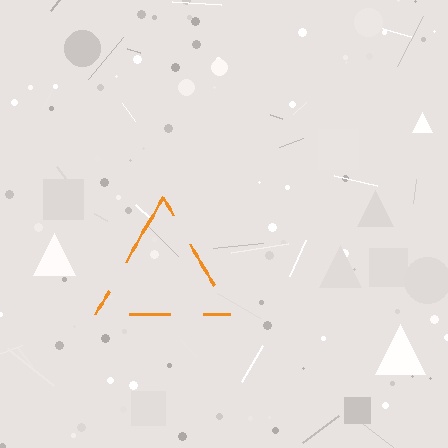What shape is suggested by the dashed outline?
The dashed outline suggests a triangle.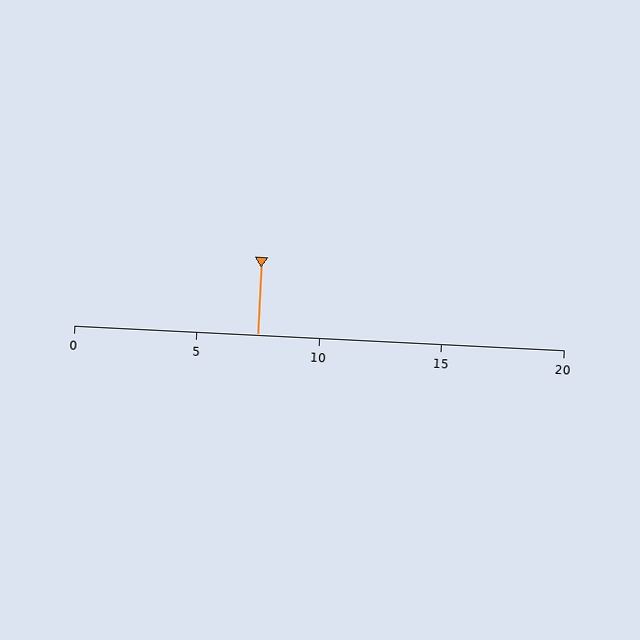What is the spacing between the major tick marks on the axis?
The major ticks are spaced 5 apart.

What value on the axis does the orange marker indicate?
The marker indicates approximately 7.5.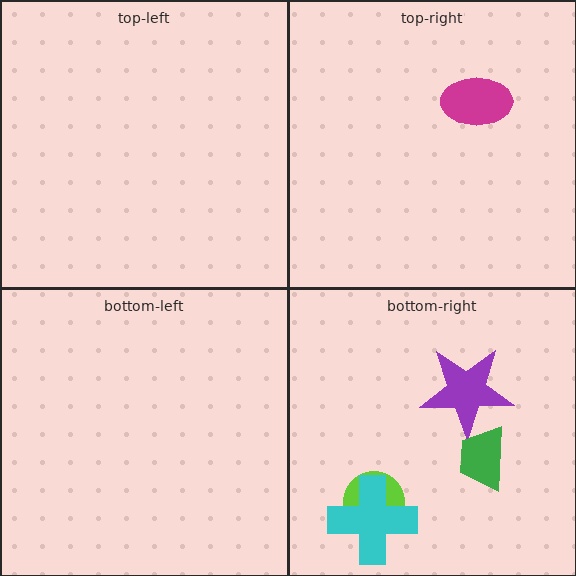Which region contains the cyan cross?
The bottom-right region.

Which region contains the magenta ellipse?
The top-right region.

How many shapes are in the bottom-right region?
4.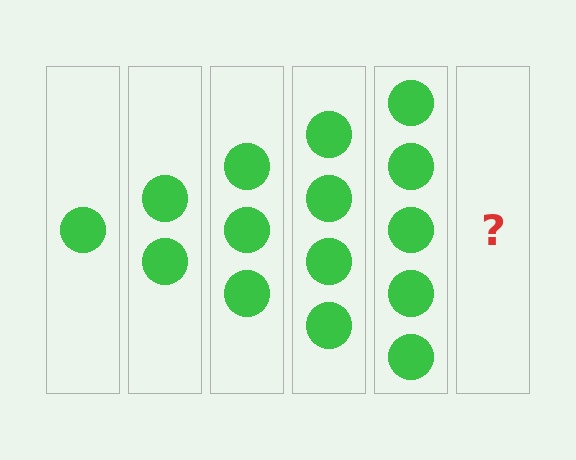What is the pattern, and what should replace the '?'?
The pattern is that each step adds one more circle. The '?' should be 6 circles.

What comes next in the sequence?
The next element should be 6 circles.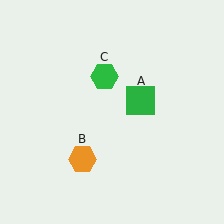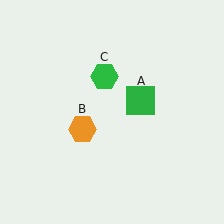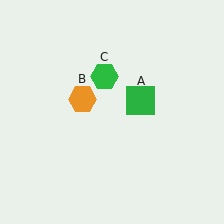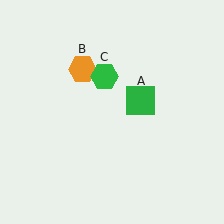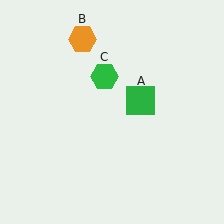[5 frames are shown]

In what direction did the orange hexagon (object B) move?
The orange hexagon (object B) moved up.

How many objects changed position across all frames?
1 object changed position: orange hexagon (object B).